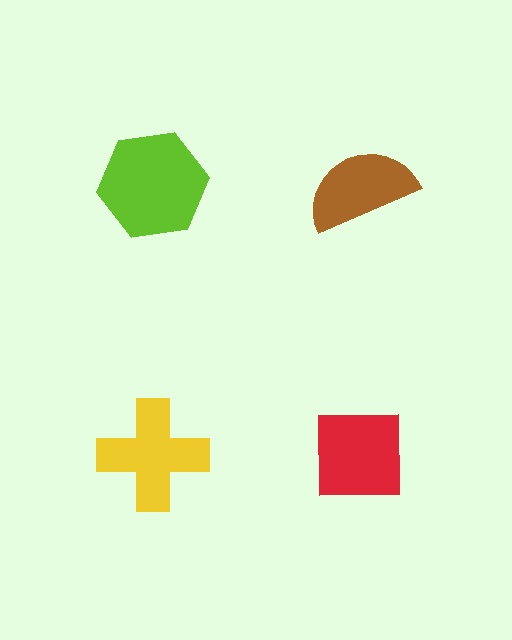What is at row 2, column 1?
A yellow cross.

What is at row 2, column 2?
A red square.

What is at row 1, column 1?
A lime hexagon.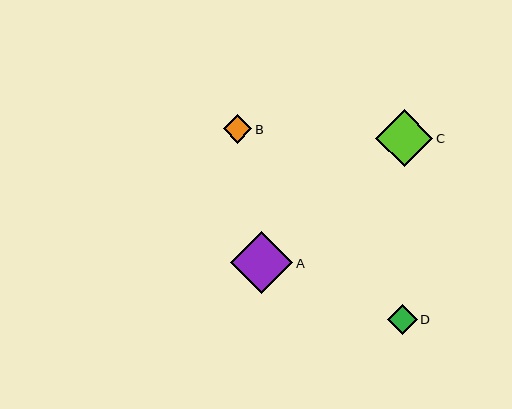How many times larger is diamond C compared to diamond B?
Diamond C is approximately 2.0 times the size of diamond B.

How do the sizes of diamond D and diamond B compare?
Diamond D and diamond B are approximately the same size.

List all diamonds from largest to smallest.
From largest to smallest: A, C, D, B.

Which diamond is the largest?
Diamond A is the largest with a size of approximately 62 pixels.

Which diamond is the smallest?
Diamond B is the smallest with a size of approximately 28 pixels.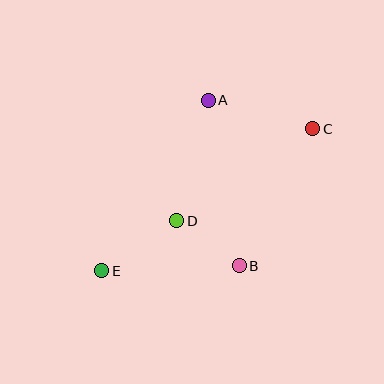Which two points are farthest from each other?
Points C and E are farthest from each other.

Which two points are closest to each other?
Points B and D are closest to each other.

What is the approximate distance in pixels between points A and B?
The distance between A and B is approximately 168 pixels.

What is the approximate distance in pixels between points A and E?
The distance between A and E is approximately 201 pixels.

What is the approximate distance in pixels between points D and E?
The distance between D and E is approximately 90 pixels.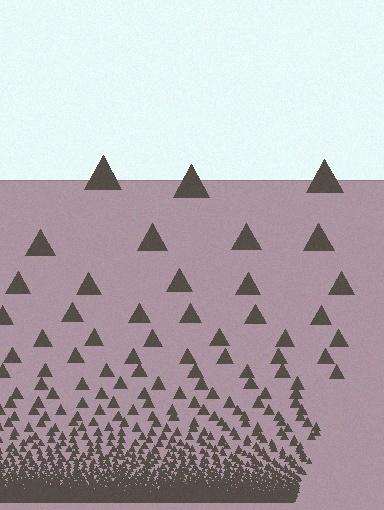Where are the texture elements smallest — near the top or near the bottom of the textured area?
Near the bottom.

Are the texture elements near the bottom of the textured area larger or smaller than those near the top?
Smaller. The gradient is inverted — elements near the bottom are smaller and denser.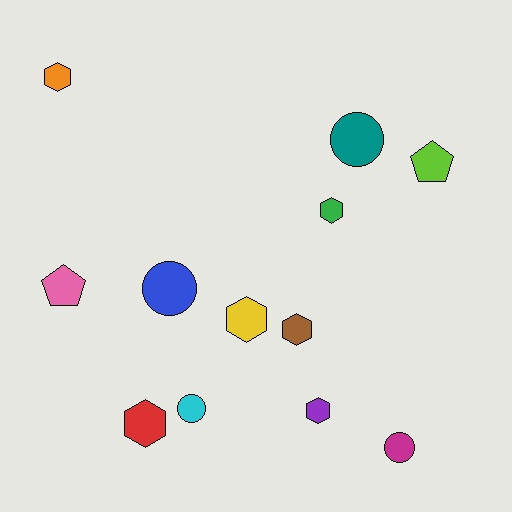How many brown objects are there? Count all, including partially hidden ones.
There is 1 brown object.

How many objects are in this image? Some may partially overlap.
There are 12 objects.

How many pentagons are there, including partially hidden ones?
There are 2 pentagons.